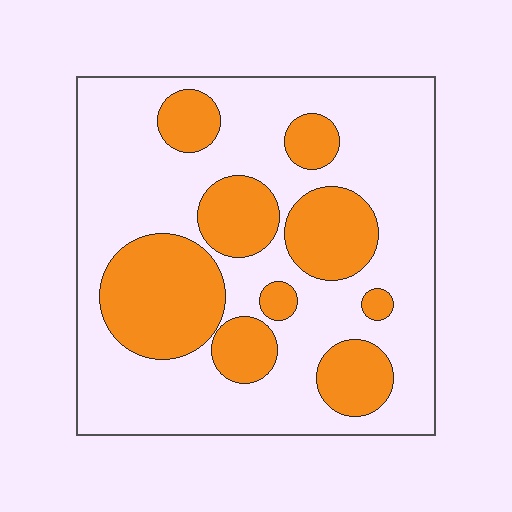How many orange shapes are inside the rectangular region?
9.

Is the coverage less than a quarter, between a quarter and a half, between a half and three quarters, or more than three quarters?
Between a quarter and a half.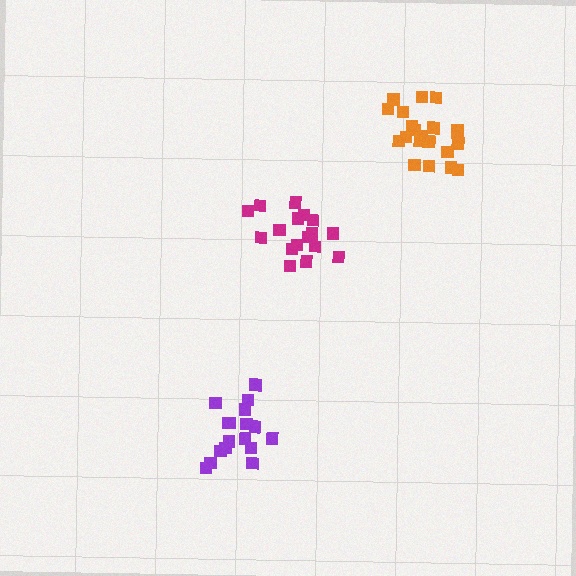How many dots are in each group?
Group 1: 17 dots, Group 2: 17 dots, Group 3: 21 dots (55 total).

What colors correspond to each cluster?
The clusters are colored: purple, magenta, orange.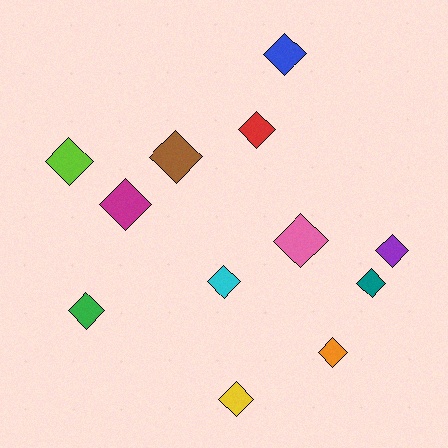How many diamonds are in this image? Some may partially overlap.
There are 12 diamonds.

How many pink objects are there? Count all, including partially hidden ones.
There is 1 pink object.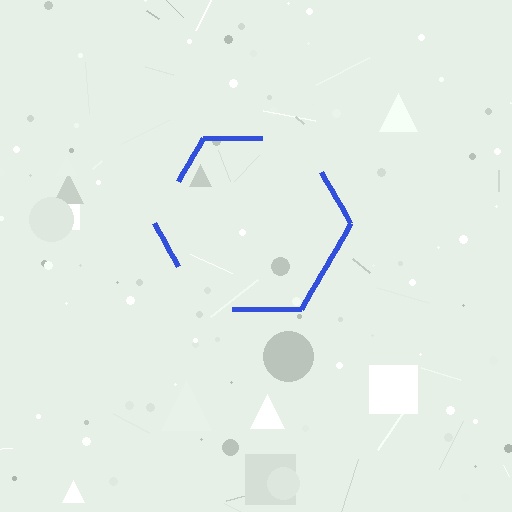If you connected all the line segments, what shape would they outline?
They would outline a hexagon.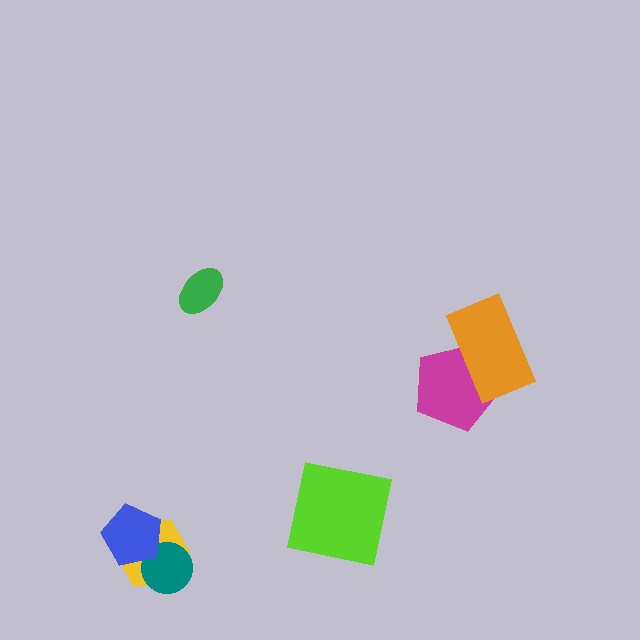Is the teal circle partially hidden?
Yes, it is partially covered by another shape.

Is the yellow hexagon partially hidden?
Yes, it is partially covered by another shape.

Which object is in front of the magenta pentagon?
The orange rectangle is in front of the magenta pentagon.